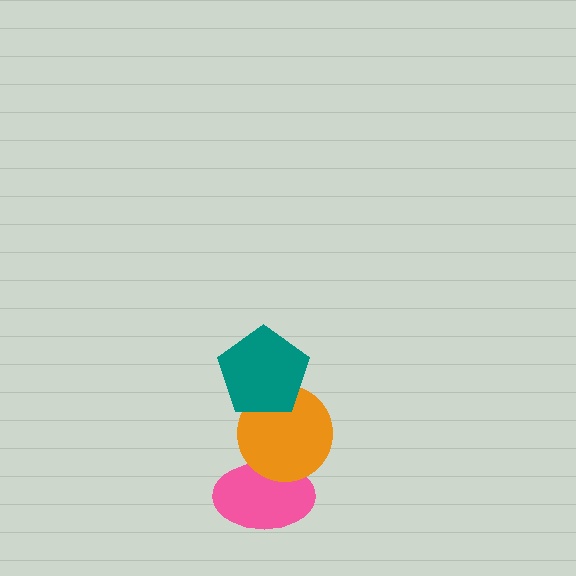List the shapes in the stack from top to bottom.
From top to bottom: the teal pentagon, the orange circle, the pink ellipse.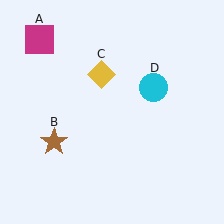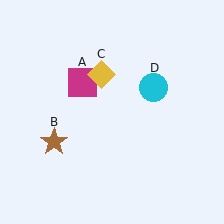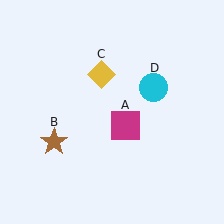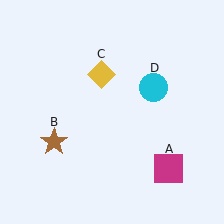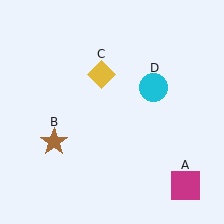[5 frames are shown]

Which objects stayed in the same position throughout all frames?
Brown star (object B) and yellow diamond (object C) and cyan circle (object D) remained stationary.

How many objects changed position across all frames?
1 object changed position: magenta square (object A).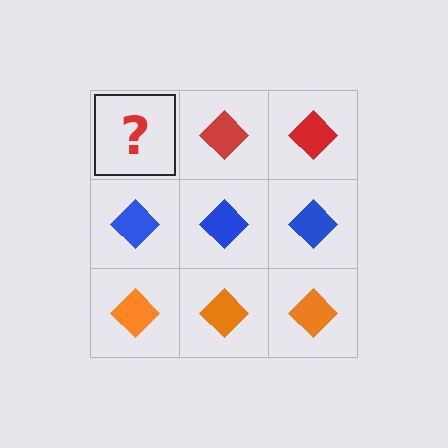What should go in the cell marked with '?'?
The missing cell should contain a red diamond.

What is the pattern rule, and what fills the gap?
The rule is that each row has a consistent color. The gap should be filled with a red diamond.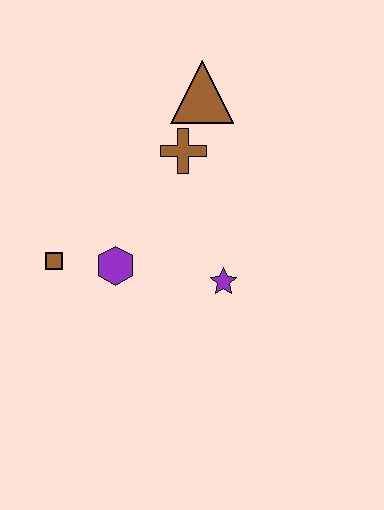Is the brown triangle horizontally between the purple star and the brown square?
Yes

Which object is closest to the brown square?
The purple hexagon is closest to the brown square.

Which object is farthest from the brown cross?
The brown square is farthest from the brown cross.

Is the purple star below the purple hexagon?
Yes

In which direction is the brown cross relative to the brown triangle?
The brown cross is below the brown triangle.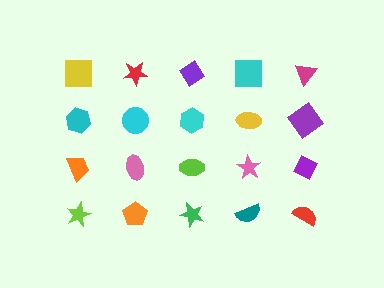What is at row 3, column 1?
An orange trapezoid.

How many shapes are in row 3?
5 shapes.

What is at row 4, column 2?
An orange pentagon.